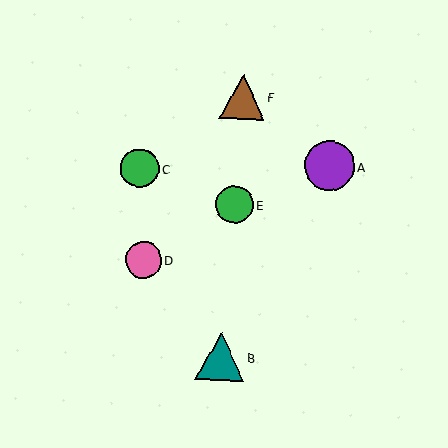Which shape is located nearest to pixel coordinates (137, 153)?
The green circle (labeled C) at (139, 168) is nearest to that location.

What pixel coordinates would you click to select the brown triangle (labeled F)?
Click at (243, 97) to select the brown triangle F.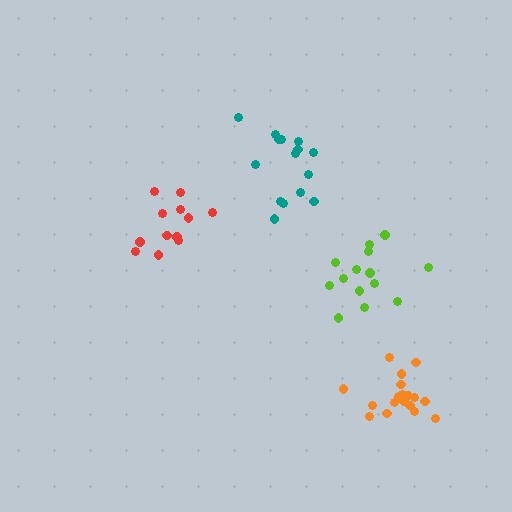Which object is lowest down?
The orange cluster is bottommost.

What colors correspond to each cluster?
The clusters are colored: lime, red, orange, teal.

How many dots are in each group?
Group 1: 14 dots, Group 2: 12 dots, Group 3: 18 dots, Group 4: 15 dots (59 total).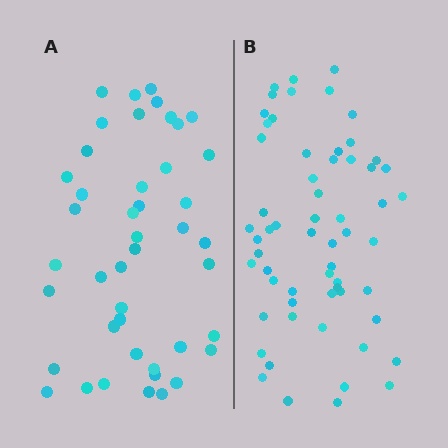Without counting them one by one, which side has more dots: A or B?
Region B (the right region) has more dots.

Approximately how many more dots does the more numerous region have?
Region B has approximately 15 more dots than region A.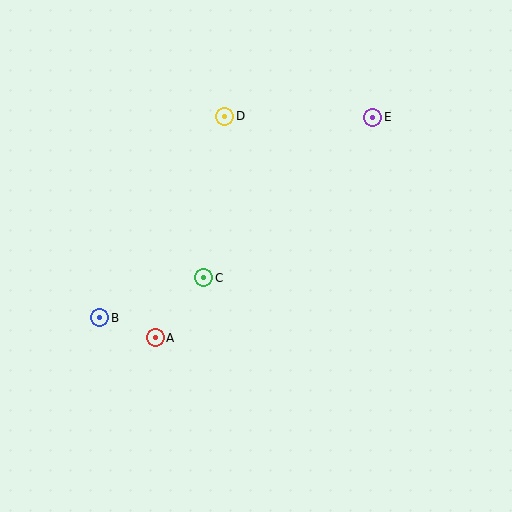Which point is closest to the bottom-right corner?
Point C is closest to the bottom-right corner.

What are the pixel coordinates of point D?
Point D is at (225, 116).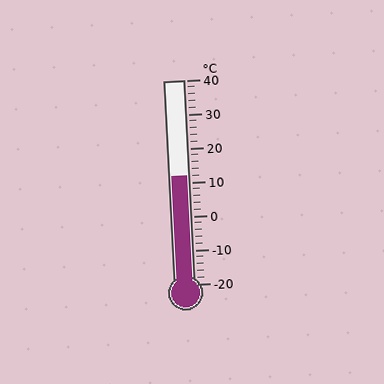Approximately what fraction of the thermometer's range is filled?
The thermometer is filled to approximately 55% of its range.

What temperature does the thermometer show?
The thermometer shows approximately 12°C.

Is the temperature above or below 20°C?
The temperature is below 20°C.